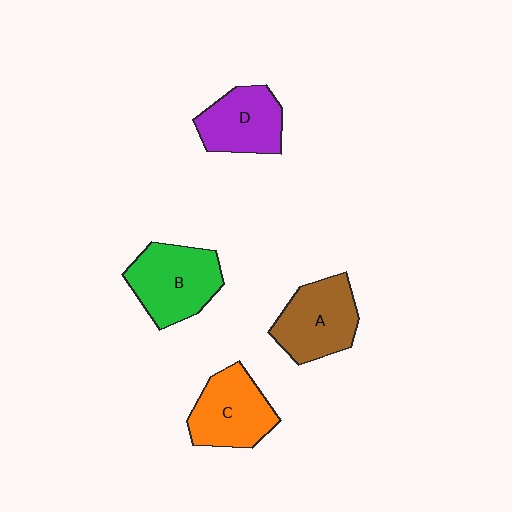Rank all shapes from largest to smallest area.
From largest to smallest: B (green), A (brown), C (orange), D (purple).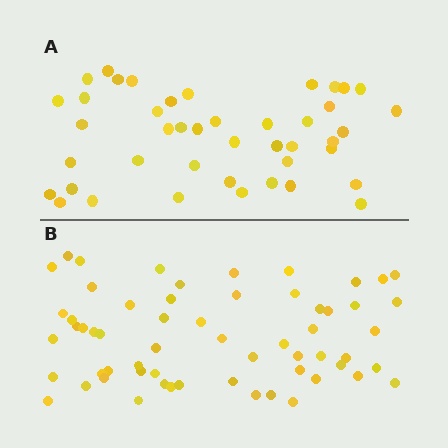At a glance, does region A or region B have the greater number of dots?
Region B (the bottom region) has more dots.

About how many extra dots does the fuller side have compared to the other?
Region B has approximately 15 more dots than region A.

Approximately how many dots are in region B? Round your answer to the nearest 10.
About 60 dots.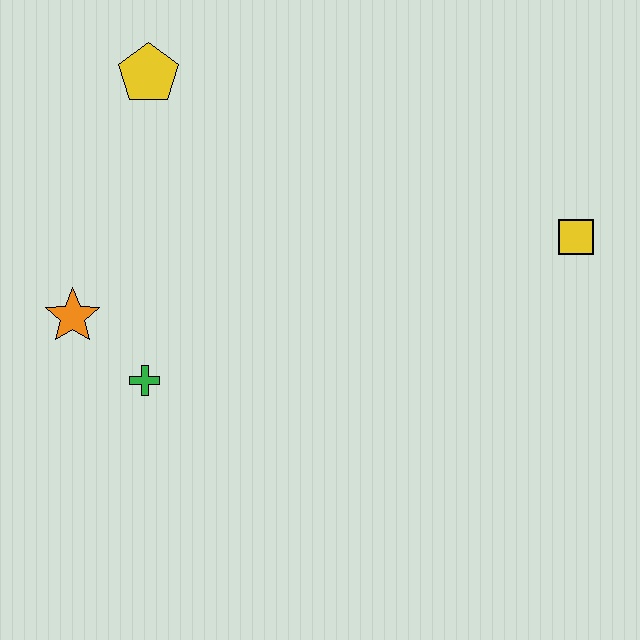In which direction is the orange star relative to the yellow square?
The orange star is to the left of the yellow square.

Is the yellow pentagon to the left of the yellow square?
Yes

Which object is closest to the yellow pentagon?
The orange star is closest to the yellow pentagon.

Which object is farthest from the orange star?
The yellow square is farthest from the orange star.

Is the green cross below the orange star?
Yes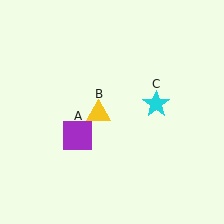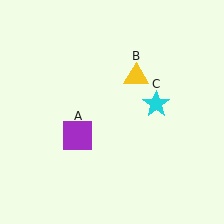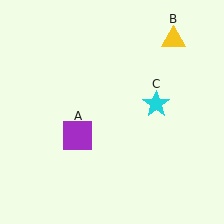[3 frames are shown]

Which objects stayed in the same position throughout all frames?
Purple square (object A) and cyan star (object C) remained stationary.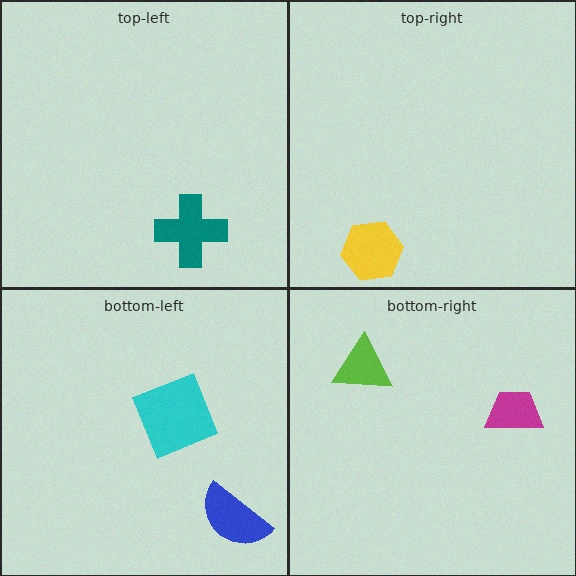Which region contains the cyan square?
The bottom-left region.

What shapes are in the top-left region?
The teal cross.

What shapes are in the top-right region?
The yellow hexagon.